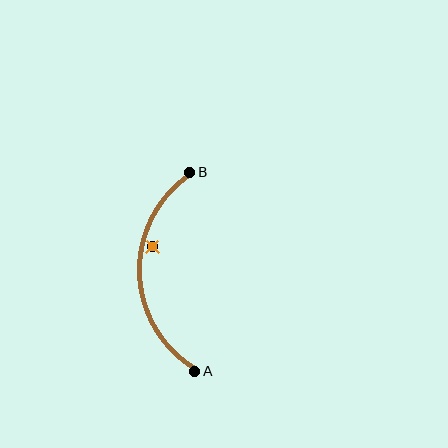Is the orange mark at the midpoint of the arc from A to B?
No — the orange mark does not lie on the arc at all. It sits slightly inside the curve.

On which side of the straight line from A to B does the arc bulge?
The arc bulges to the left of the straight line connecting A and B.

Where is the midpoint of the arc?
The arc midpoint is the point on the curve farthest from the straight line joining A and B. It sits to the left of that line.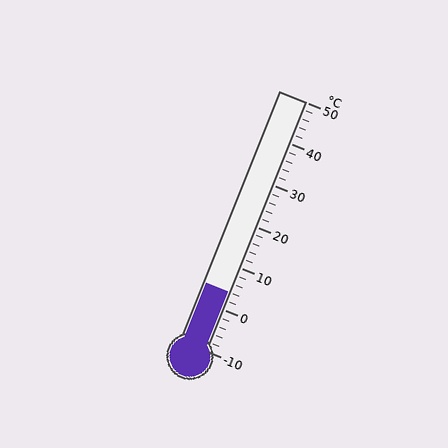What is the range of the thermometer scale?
The thermometer scale ranges from -10°C to 50°C.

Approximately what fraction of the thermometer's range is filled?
The thermometer is filled to approximately 25% of its range.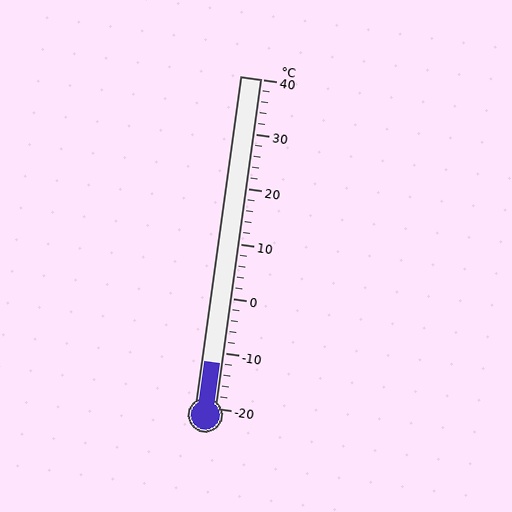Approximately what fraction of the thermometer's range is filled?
The thermometer is filled to approximately 15% of its range.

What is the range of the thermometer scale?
The thermometer scale ranges from -20°C to 40°C.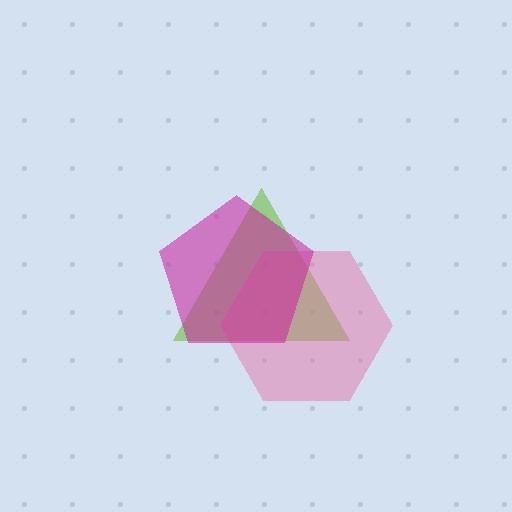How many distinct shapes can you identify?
There are 3 distinct shapes: a lime triangle, a pink hexagon, a magenta pentagon.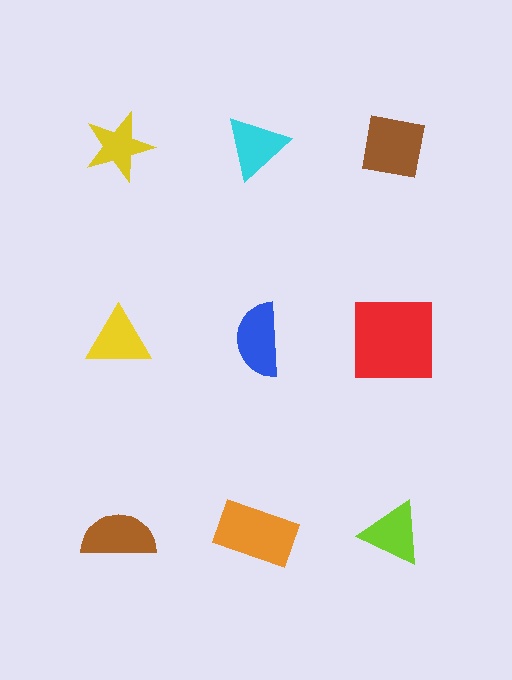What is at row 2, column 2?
A blue semicircle.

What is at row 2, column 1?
A yellow triangle.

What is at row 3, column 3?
A lime triangle.